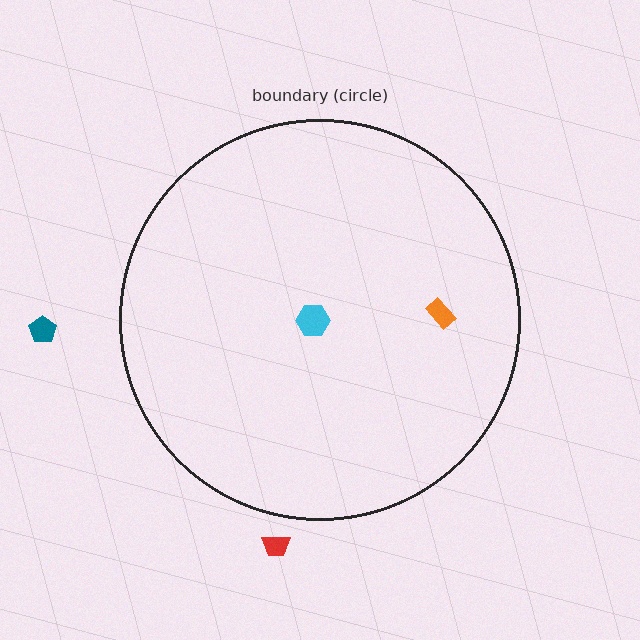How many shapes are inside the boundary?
2 inside, 2 outside.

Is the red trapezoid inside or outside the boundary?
Outside.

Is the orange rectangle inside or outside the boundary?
Inside.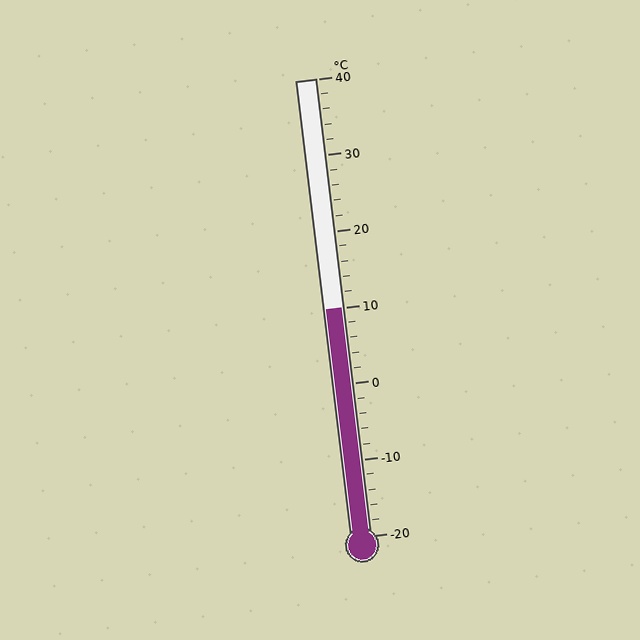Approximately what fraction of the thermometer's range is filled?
The thermometer is filled to approximately 50% of its range.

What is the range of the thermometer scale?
The thermometer scale ranges from -20°C to 40°C.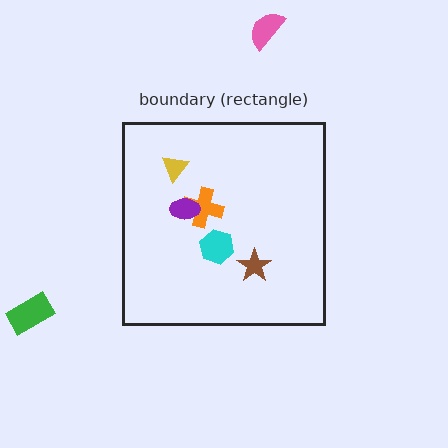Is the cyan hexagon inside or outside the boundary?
Inside.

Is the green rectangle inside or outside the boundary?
Outside.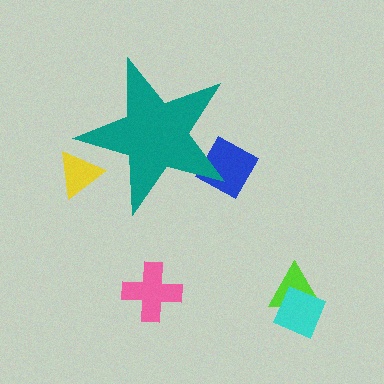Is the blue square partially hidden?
Yes, the blue square is partially hidden behind the teal star.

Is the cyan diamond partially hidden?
No, the cyan diamond is fully visible.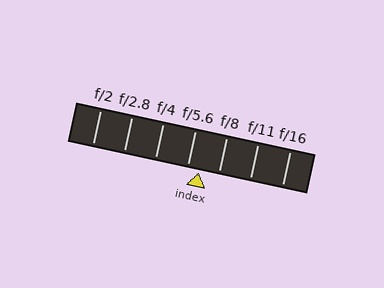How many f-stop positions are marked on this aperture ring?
There are 7 f-stop positions marked.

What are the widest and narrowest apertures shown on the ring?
The widest aperture shown is f/2 and the narrowest is f/16.